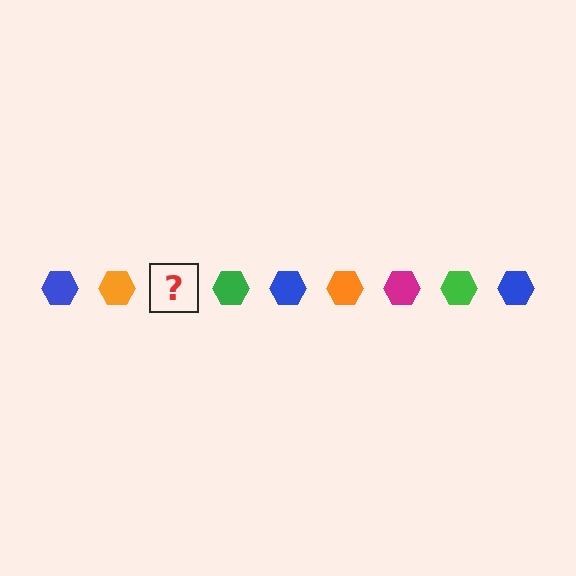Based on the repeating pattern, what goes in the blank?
The blank should be a magenta hexagon.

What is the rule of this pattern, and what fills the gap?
The rule is that the pattern cycles through blue, orange, magenta, green hexagons. The gap should be filled with a magenta hexagon.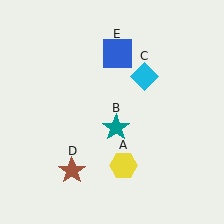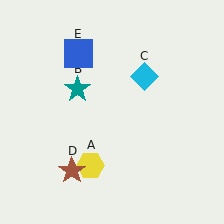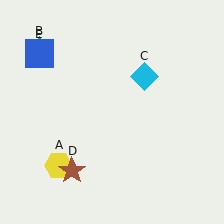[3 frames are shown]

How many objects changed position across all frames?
3 objects changed position: yellow hexagon (object A), teal star (object B), blue square (object E).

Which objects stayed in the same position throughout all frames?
Cyan diamond (object C) and brown star (object D) remained stationary.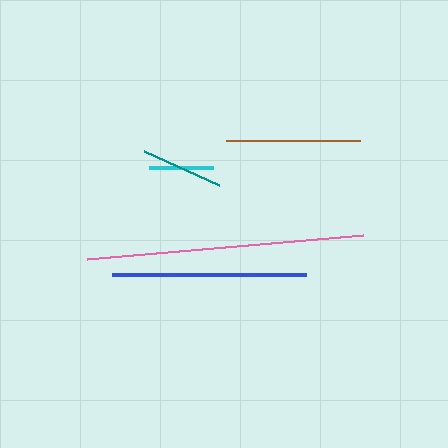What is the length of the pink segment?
The pink segment is approximately 276 pixels long.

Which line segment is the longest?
The pink line is the longest at approximately 276 pixels.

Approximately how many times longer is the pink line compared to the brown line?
The pink line is approximately 2.1 times the length of the brown line.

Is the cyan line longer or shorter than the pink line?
The pink line is longer than the cyan line.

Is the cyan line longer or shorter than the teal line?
The teal line is longer than the cyan line.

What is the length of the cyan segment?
The cyan segment is approximately 64 pixels long.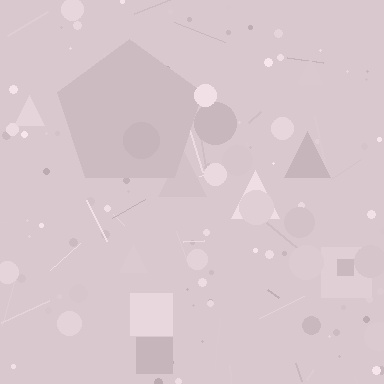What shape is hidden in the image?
A pentagon is hidden in the image.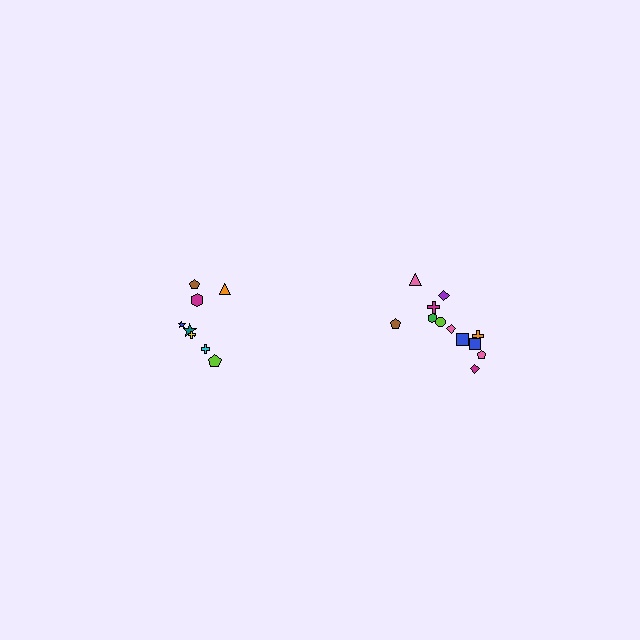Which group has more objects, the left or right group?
The right group.